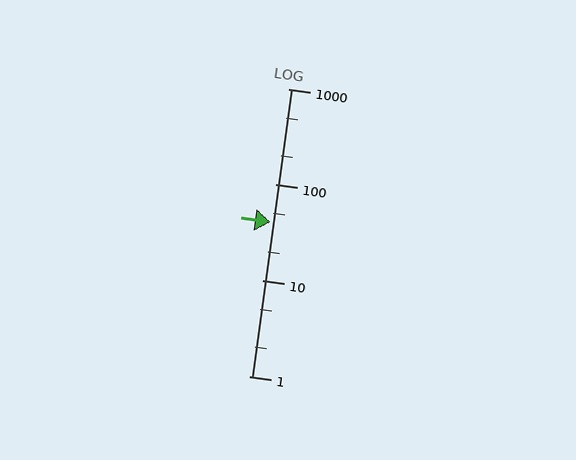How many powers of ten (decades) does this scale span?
The scale spans 3 decades, from 1 to 1000.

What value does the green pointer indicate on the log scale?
The pointer indicates approximately 41.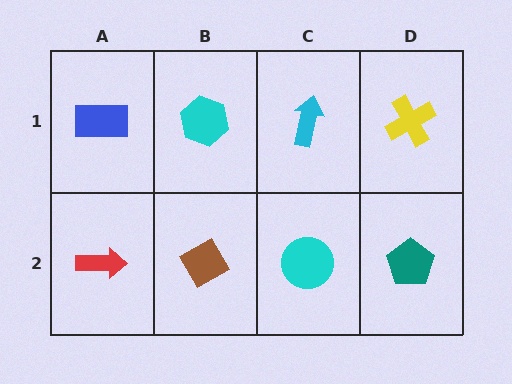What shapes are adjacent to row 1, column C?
A cyan circle (row 2, column C), a cyan hexagon (row 1, column B), a yellow cross (row 1, column D).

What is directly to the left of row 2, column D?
A cyan circle.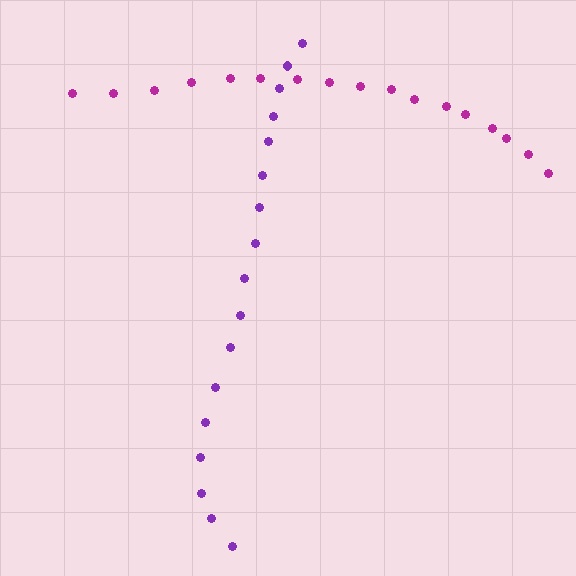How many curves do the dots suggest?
There are 2 distinct paths.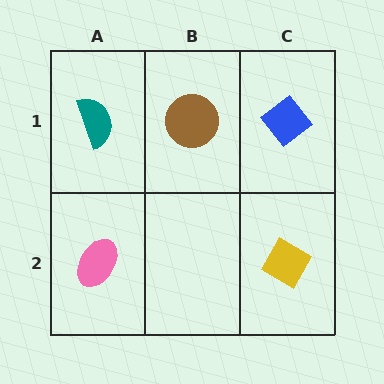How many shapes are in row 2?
2 shapes.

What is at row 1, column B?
A brown circle.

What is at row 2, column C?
A yellow diamond.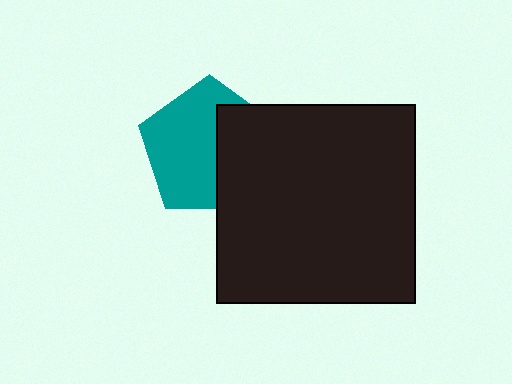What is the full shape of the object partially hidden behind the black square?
The partially hidden object is a teal pentagon.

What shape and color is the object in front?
The object in front is a black square.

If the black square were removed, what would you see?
You would see the complete teal pentagon.